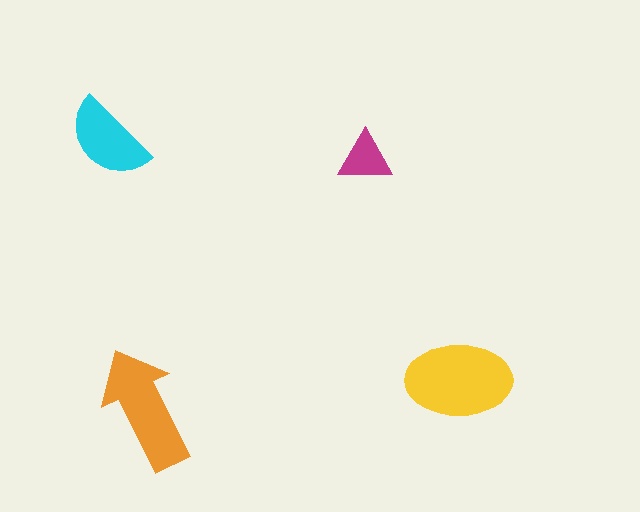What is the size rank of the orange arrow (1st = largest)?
2nd.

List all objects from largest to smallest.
The yellow ellipse, the orange arrow, the cyan semicircle, the magenta triangle.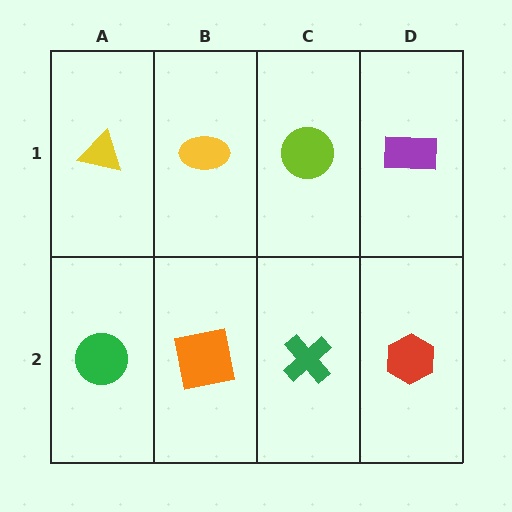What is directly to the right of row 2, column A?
An orange square.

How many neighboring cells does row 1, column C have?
3.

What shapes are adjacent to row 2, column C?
A lime circle (row 1, column C), an orange square (row 2, column B), a red hexagon (row 2, column D).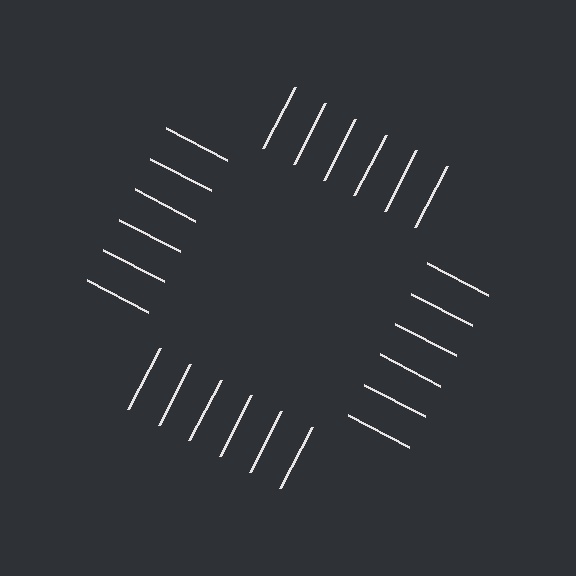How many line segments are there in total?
24 — 6 along each of the 4 edges.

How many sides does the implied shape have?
4 sides — the line-ends trace a square.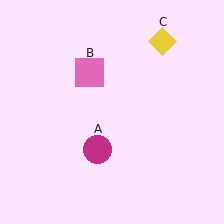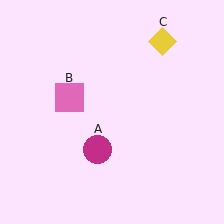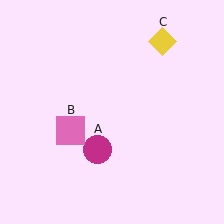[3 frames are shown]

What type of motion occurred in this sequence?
The pink square (object B) rotated counterclockwise around the center of the scene.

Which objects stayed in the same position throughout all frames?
Magenta circle (object A) and yellow diamond (object C) remained stationary.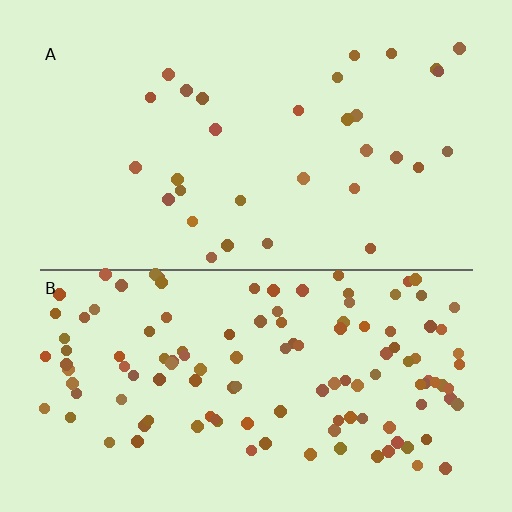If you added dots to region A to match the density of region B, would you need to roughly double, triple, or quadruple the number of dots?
Approximately quadruple.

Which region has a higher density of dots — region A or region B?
B (the bottom).